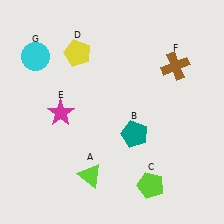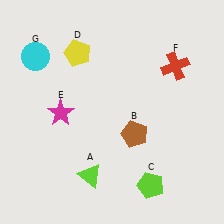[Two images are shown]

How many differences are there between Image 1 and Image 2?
There are 2 differences between the two images.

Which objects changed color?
B changed from teal to brown. F changed from brown to red.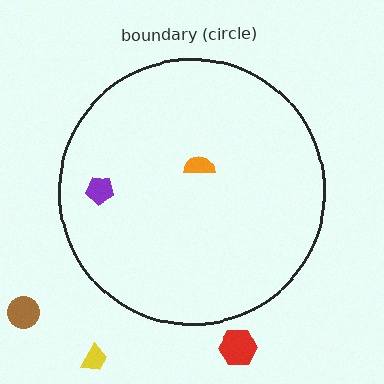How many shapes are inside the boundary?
2 inside, 3 outside.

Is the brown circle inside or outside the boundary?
Outside.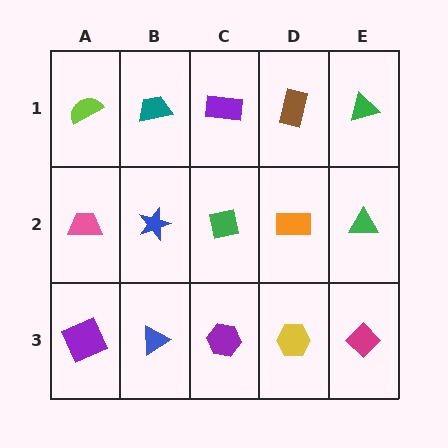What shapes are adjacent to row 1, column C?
A green square (row 2, column C), a teal trapezoid (row 1, column B), a brown rectangle (row 1, column D).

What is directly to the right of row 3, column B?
A purple hexagon.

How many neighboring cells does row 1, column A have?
2.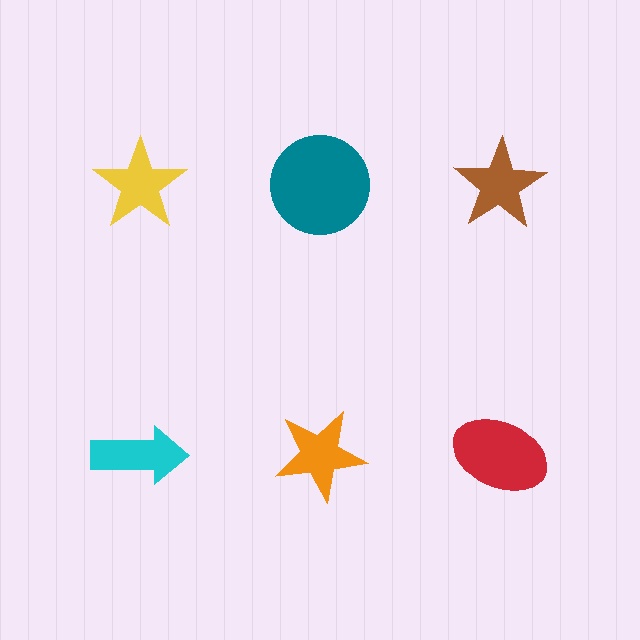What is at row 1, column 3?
A brown star.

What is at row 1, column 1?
A yellow star.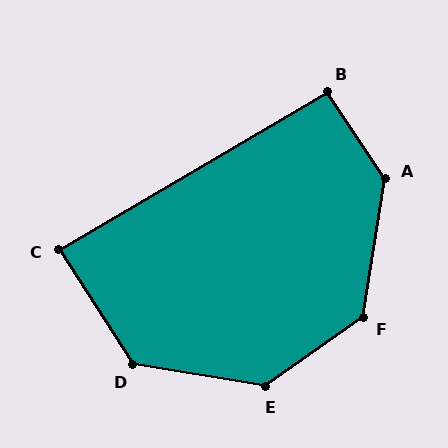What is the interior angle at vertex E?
Approximately 135 degrees (obtuse).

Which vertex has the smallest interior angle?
C, at approximately 88 degrees.